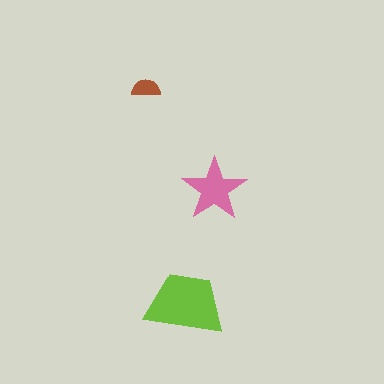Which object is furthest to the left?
The brown semicircle is leftmost.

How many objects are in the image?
There are 3 objects in the image.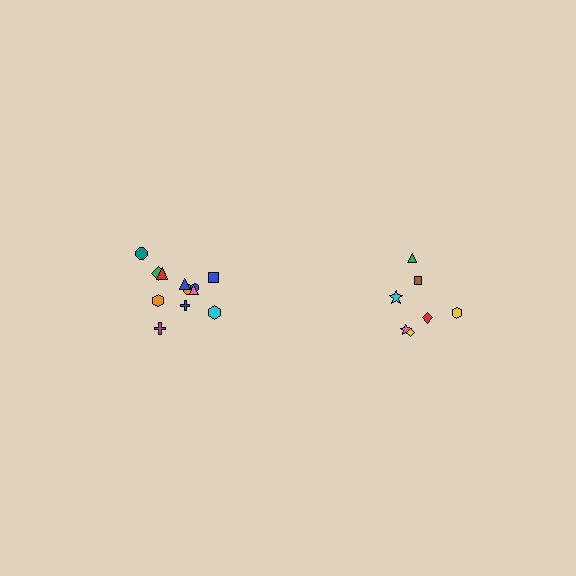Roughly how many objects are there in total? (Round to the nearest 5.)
Roughly 20 objects in total.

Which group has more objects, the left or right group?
The left group.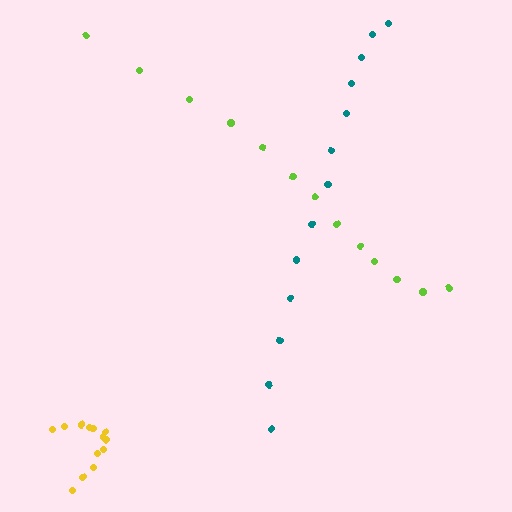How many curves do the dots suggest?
There are 3 distinct paths.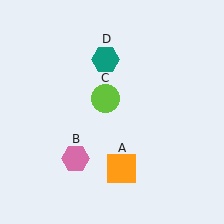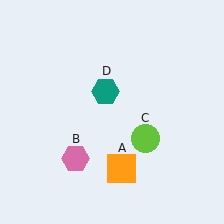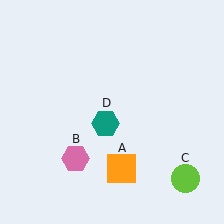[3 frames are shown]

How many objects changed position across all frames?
2 objects changed position: lime circle (object C), teal hexagon (object D).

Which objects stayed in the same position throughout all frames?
Orange square (object A) and pink hexagon (object B) remained stationary.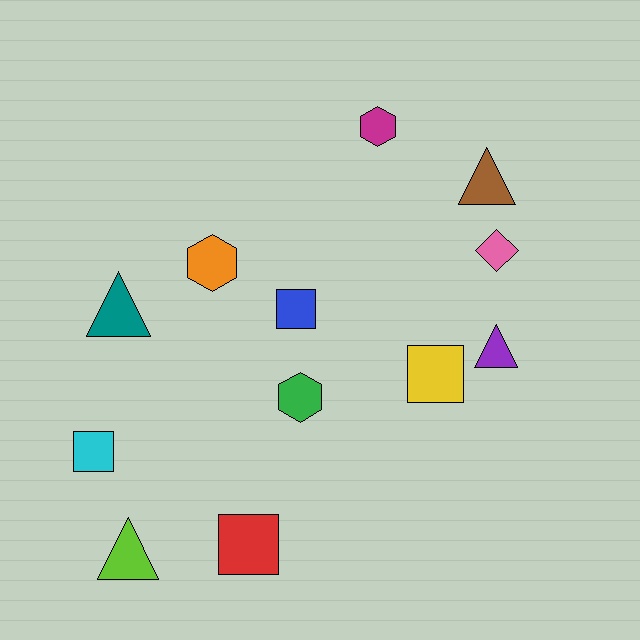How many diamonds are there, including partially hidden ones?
There is 1 diamond.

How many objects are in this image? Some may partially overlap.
There are 12 objects.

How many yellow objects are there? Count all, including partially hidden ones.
There is 1 yellow object.